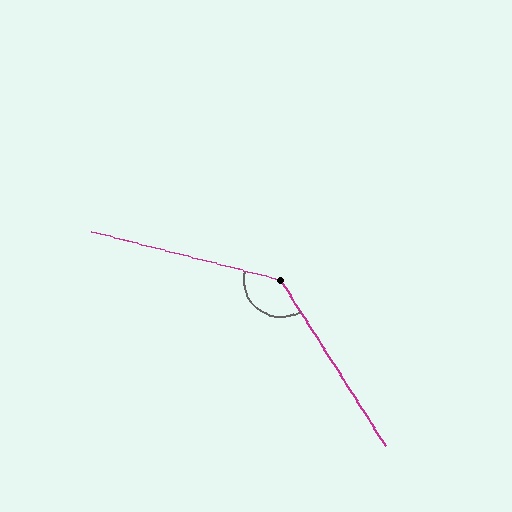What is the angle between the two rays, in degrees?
Approximately 137 degrees.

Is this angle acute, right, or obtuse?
It is obtuse.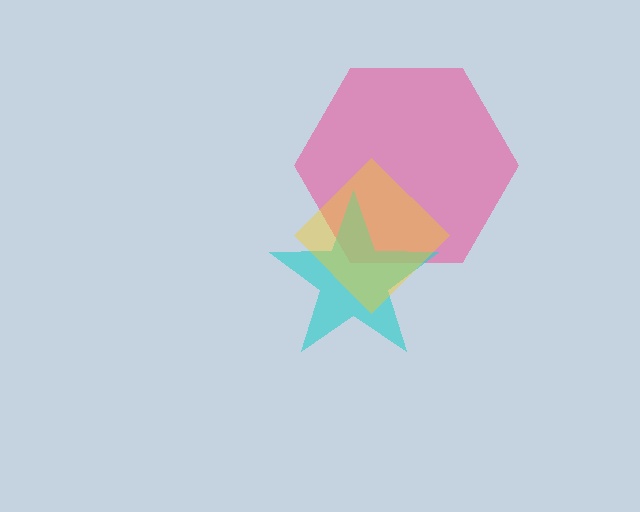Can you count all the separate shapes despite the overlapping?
Yes, there are 3 separate shapes.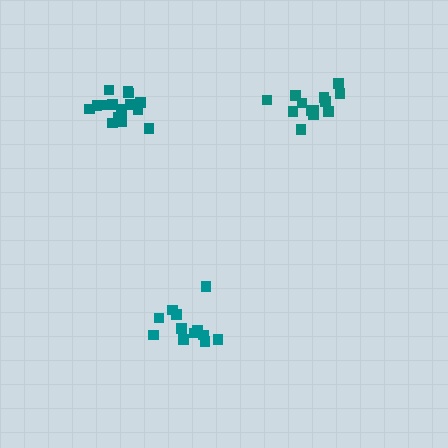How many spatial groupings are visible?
There are 3 spatial groupings.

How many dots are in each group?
Group 1: 13 dots, Group 2: 12 dots, Group 3: 16 dots (41 total).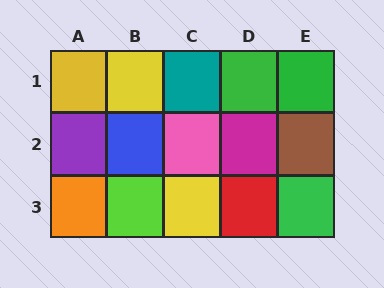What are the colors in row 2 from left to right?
Purple, blue, pink, magenta, brown.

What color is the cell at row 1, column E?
Green.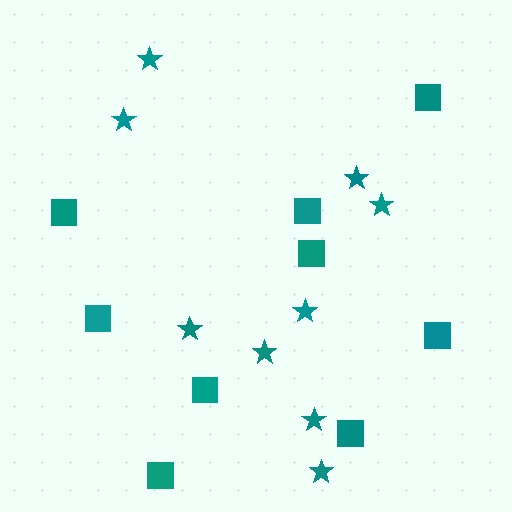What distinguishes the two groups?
There are 2 groups: one group of squares (9) and one group of stars (9).